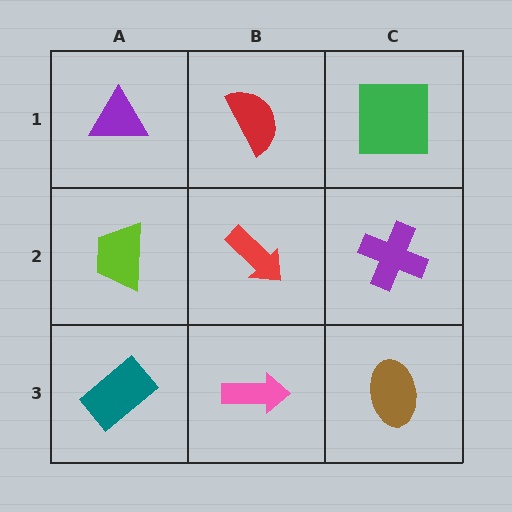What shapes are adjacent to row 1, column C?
A purple cross (row 2, column C), a red semicircle (row 1, column B).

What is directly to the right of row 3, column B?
A brown ellipse.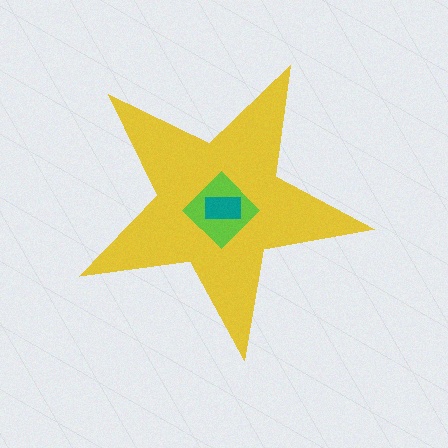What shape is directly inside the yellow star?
The lime diamond.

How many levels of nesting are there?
3.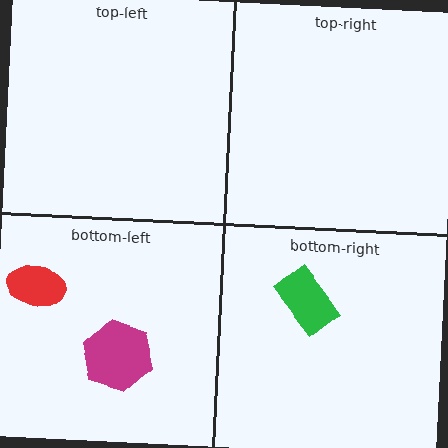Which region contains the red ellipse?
The bottom-left region.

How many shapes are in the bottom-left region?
2.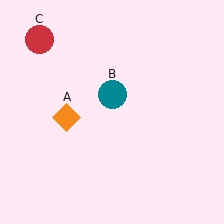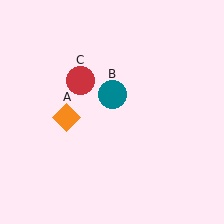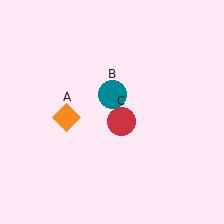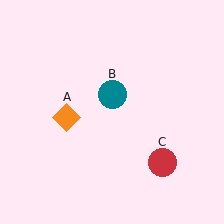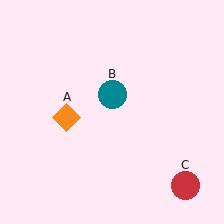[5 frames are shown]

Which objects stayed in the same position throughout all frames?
Orange diamond (object A) and teal circle (object B) remained stationary.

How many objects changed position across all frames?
1 object changed position: red circle (object C).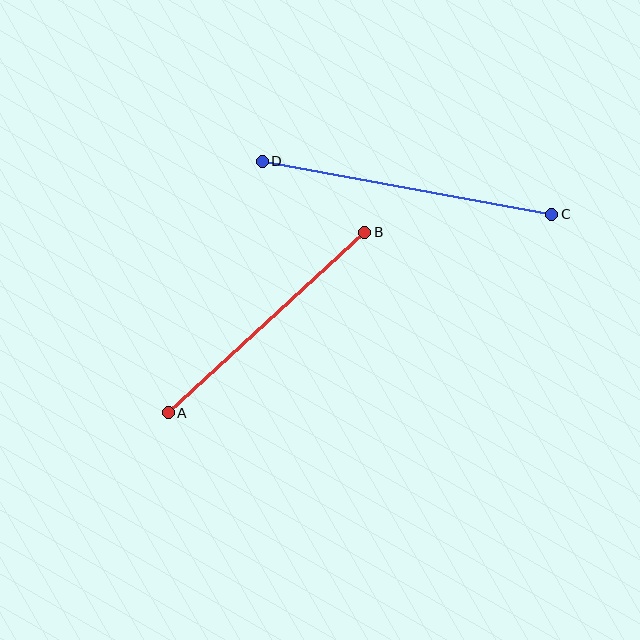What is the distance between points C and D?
The distance is approximately 294 pixels.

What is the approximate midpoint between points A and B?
The midpoint is at approximately (266, 322) pixels.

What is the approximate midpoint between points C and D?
The midpoint is at approximately (407, 188) pixels.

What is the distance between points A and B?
The distance is approximately 267 pixels.